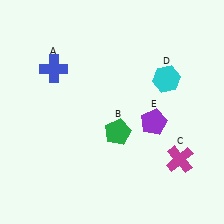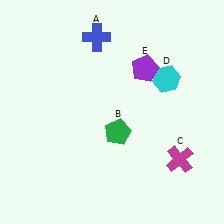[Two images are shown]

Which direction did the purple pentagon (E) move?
The purple pentagon (E) moved up.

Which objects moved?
The objects that moved are: the blue cross (A), the purple pentagon (E).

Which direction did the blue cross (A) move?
The blue cross (A) moved right.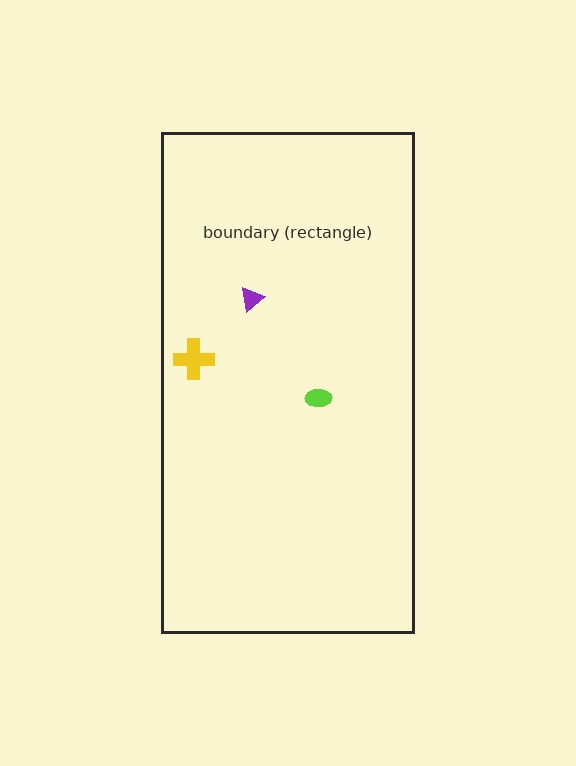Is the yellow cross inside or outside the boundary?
Inside.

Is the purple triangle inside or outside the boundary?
Inside.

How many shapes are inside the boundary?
3 inside, 0 outside.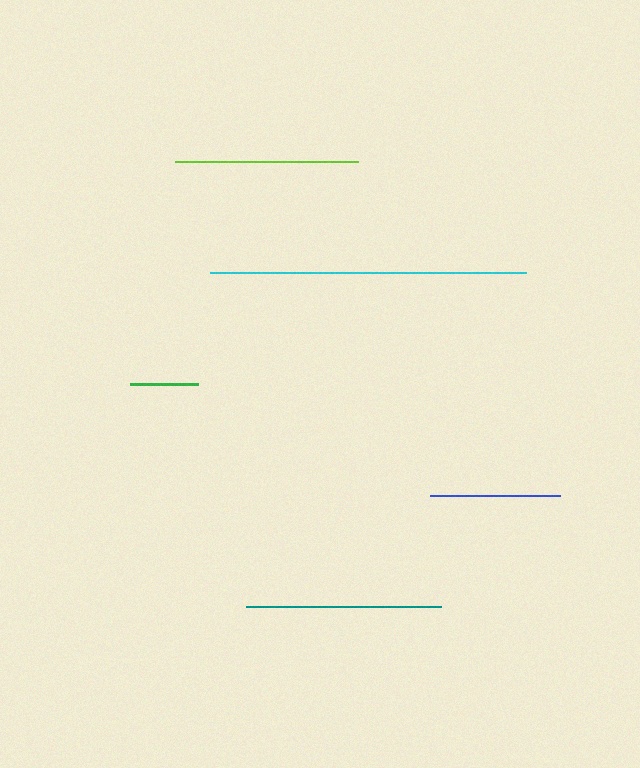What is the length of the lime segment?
The lime segment is approximately 183 pixels long.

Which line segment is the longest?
The cyan line is the longest at approximately 316 pixels.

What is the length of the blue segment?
The blue segment is approximately 131 pixels long.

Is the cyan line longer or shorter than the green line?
The cyan line is longer than the green line.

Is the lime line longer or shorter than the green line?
The lime line is longer than the green line.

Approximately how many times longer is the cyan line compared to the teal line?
The cyan line is approximately 1.6 times the length of the teal line.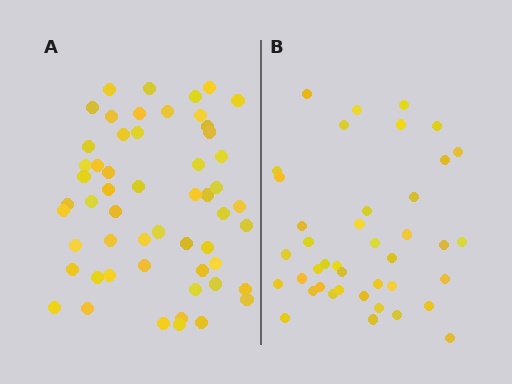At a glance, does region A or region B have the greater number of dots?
Region A (the left region) has more dots.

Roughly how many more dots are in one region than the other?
Region A has approximately 15 more dots than region B.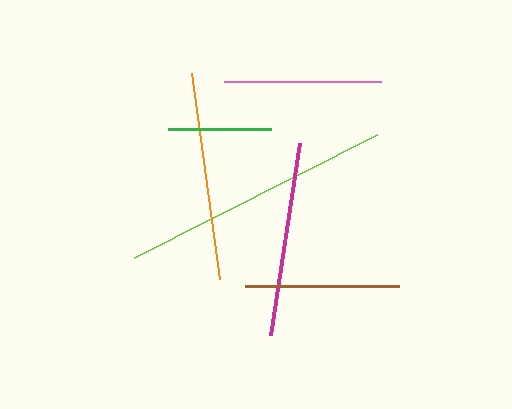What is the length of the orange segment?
The orange segment is approximately 208 pixels long.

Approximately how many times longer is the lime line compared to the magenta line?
The lime line is approximately 1.4 times the length of the magenta line.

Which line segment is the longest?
The lime line is the longest at approximately 272 pixels.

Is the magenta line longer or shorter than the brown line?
The magenta line is longer than the brown line.